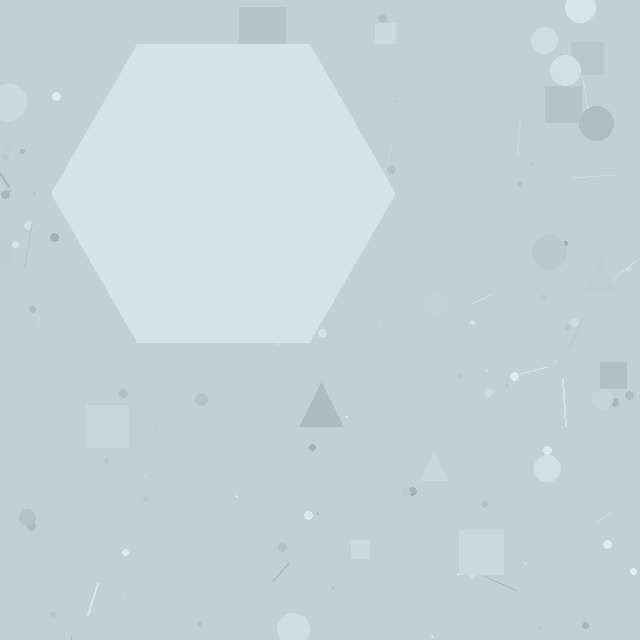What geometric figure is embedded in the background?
A hexagon is embedded in the background.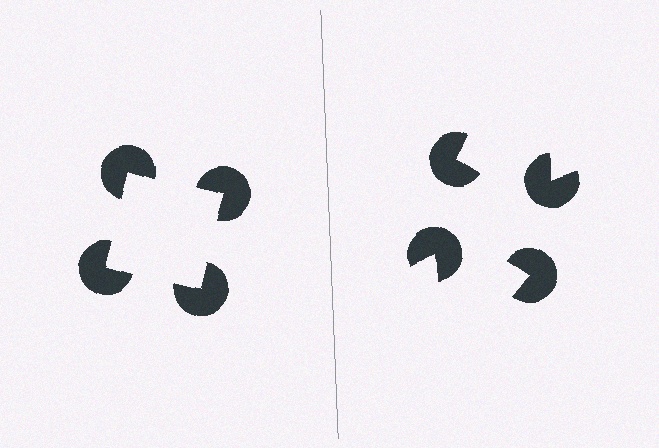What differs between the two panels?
The pac-man discs are positioned identically on both sides; only the wedge orientations differ. On the left they align to a square; on the right they are misaligned.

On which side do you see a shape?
An illusory square appears on the left side. On the right side the wedge cuts are rotated, so no coherent shape forms.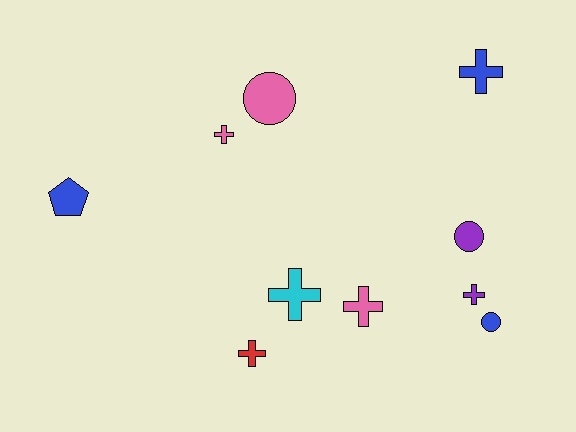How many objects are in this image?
There are 10 objects.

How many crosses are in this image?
There are 6 crosses.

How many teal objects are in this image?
There are no teal objects.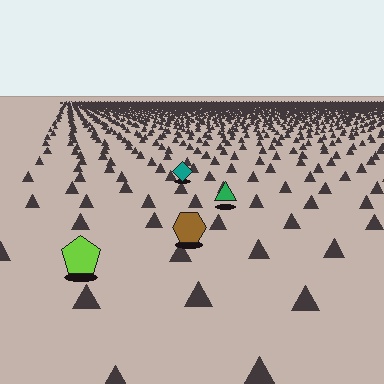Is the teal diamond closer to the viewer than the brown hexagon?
No. The brown hexagon is closer — you can tell from the texture gradient: the ground texture is coarser near it.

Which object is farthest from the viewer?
The teal diamond is farthest from the viewer. It appears smaller and the ground texture around it is denser.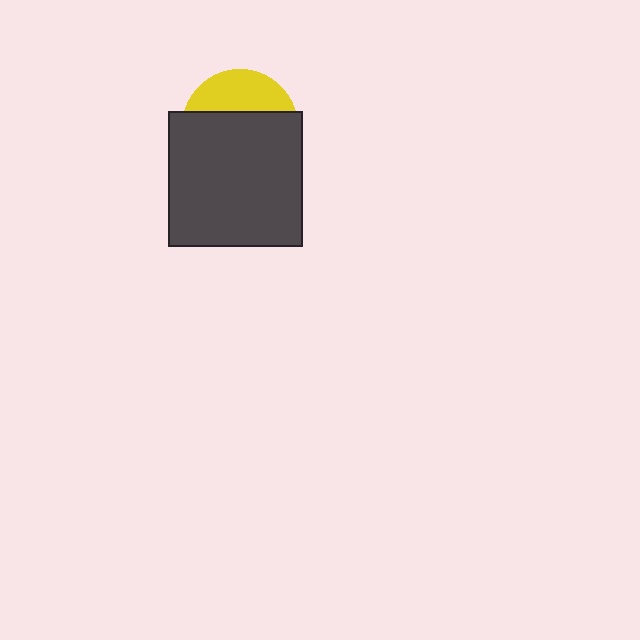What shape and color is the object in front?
The object in front is a dark gray square.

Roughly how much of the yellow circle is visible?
A small part of it is visible (roughly 33%).